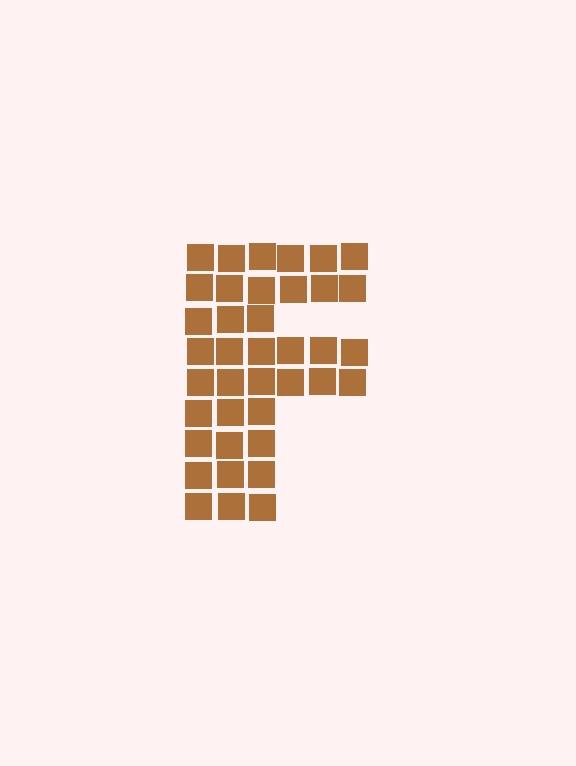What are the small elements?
The small elements are squares.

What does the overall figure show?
The overall figure shows the letter F.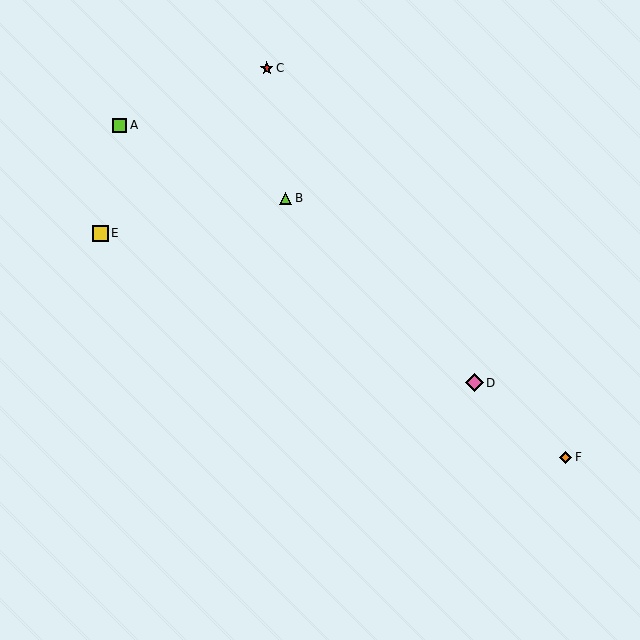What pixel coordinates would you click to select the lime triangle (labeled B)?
Click at (285, 198) to select the lime triangle B.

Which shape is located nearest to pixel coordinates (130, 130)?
The lime square (labeled A) at (120, 125) is nearest to that location.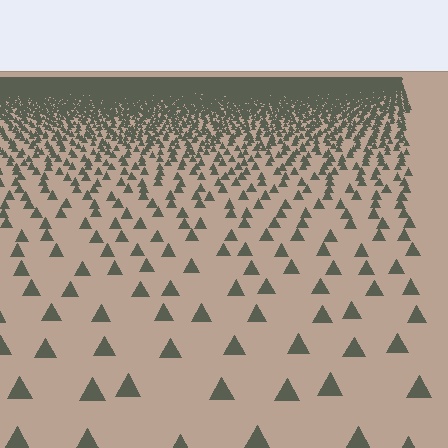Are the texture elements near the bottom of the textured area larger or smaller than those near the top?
Larger. Near the bottom, elements are closer to the viewer and appear at a bigger on-screen size.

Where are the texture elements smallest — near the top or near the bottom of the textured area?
Near the top.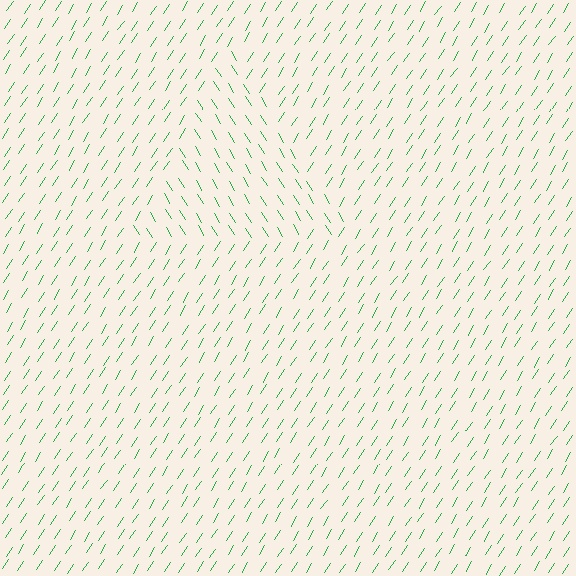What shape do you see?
I see a triangle.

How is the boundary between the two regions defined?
The boundary is defined purely by a change in line orientation (approximately 66 degrees difference). All lines are the same color and thickness.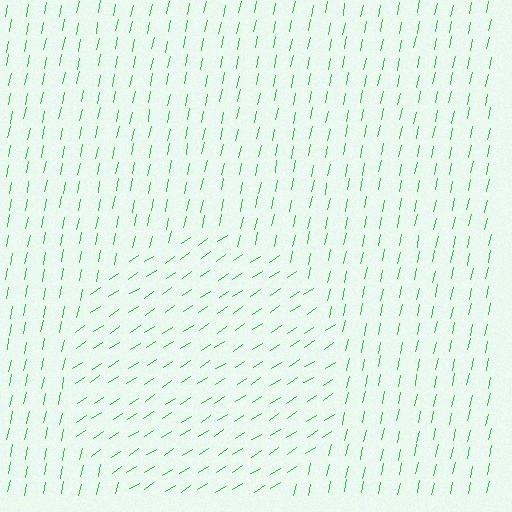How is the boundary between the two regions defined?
The boundary is defined purely by a change in line orientation (approximately 45 degrees difference). All lines are the same color and thickness.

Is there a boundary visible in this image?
Yes, there is a texture boundary formed by a change in line orientation.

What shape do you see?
I see a circle.